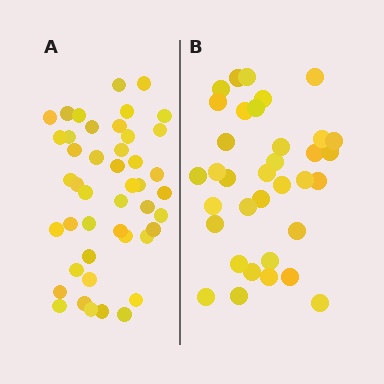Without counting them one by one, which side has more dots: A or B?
Region A (the left region) has more dots.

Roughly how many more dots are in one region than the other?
Region A has roughly 10 or so more dots than region B.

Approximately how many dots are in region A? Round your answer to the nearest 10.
About 40 dots. (The exact count is 45, which rounds to 40.)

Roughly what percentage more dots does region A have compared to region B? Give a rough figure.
About 30% more.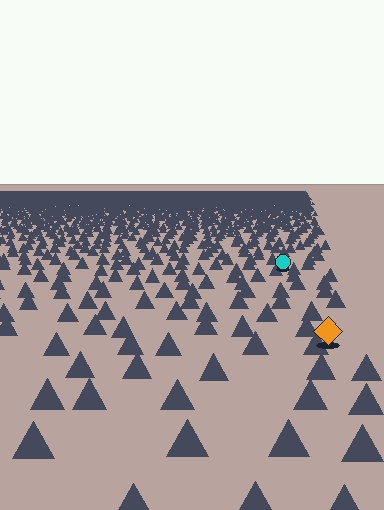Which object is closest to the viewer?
The orange diamond is closest. The texture marks near it are larger and more spread out.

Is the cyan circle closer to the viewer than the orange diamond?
No. The orange diamond is closer — you can tell from the texture gradient: the ground texture is coarser near it.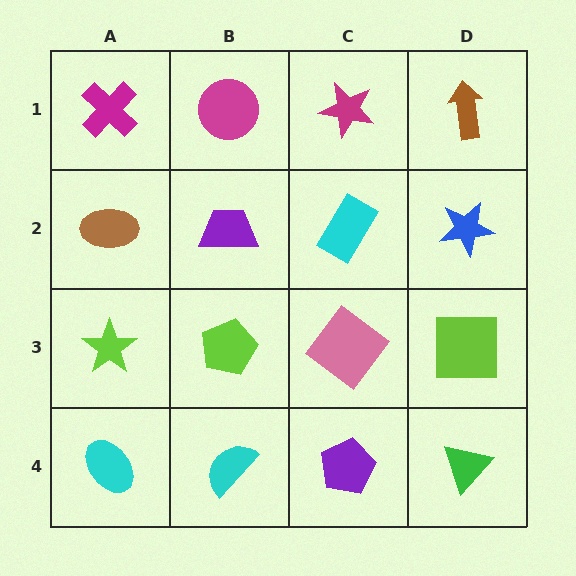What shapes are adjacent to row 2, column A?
A magenta cross (row 1, column A), a lime star (row 3, column A), a purple trapezoid (row 2, column B).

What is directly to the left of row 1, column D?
A magenta star.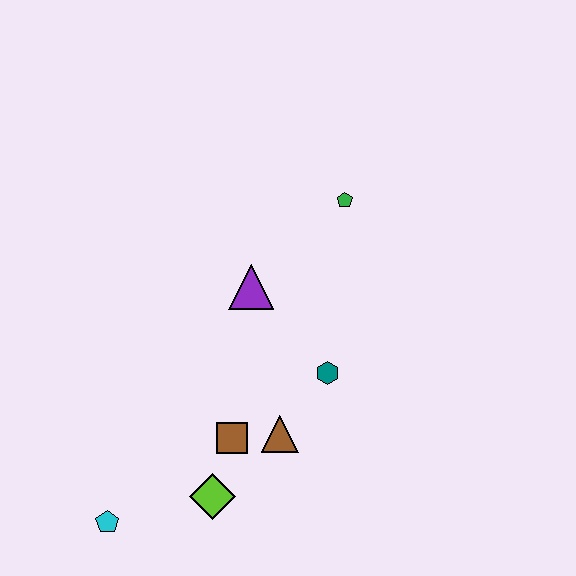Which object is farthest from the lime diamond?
The green pentagon is farthest from the lime diamond.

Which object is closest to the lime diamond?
The brown square is closest to the lime diamond.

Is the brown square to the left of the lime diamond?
No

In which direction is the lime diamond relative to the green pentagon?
The lime diamond is below the green pentagon.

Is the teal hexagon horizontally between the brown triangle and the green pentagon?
Yes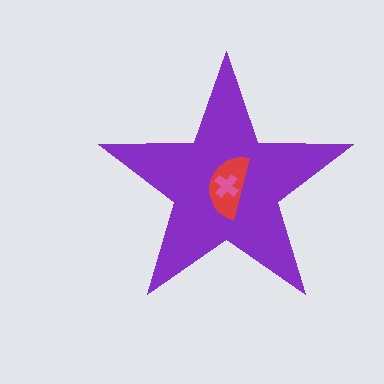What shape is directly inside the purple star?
The red semicircle.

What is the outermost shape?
The purple star.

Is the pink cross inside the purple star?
Yes.